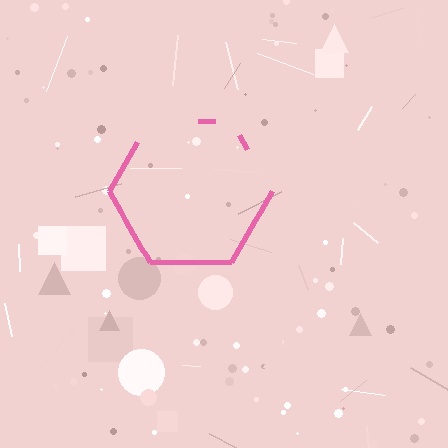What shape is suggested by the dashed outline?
The dashed outline suggests a hexagon.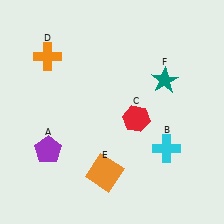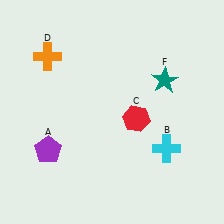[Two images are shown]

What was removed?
The orange square (E) was removed in Image 2.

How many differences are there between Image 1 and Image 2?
There is 1 difference between the two images.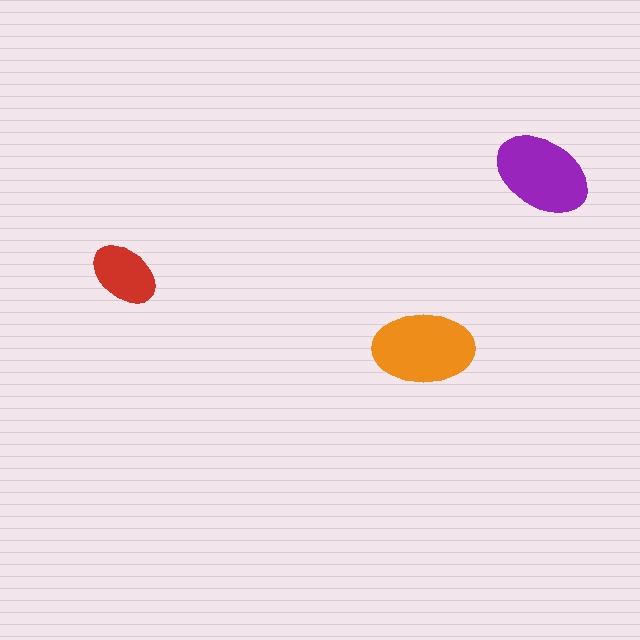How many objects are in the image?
There are 3 objects in the image.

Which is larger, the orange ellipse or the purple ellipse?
The orange one.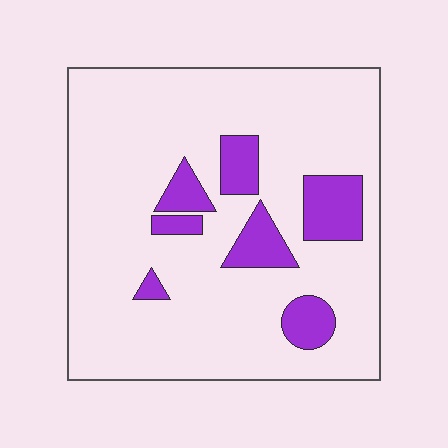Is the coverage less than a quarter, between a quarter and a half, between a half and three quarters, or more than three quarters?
Less than a quarter.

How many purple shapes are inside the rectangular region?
7.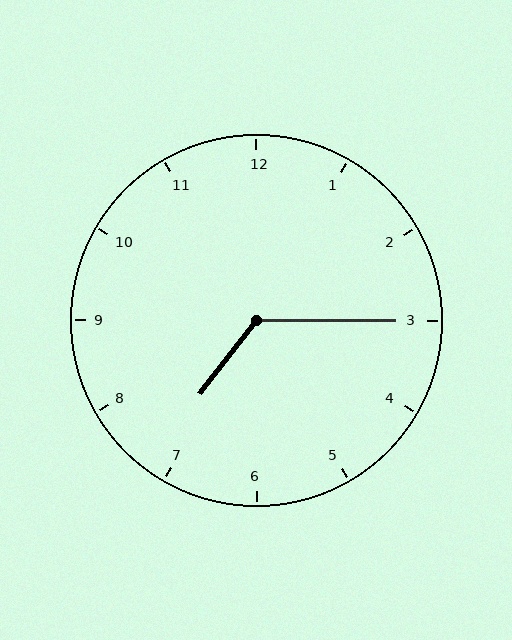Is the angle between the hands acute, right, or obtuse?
It is obtuse.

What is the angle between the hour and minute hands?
Approximately 128 degrees.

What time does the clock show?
7:15.